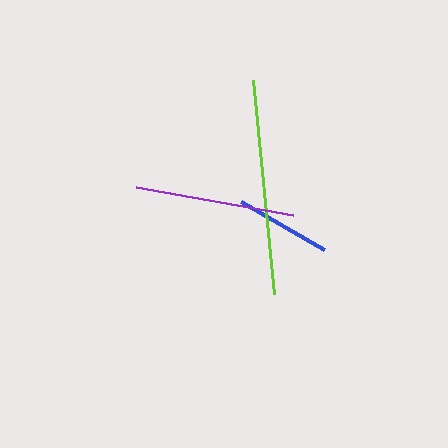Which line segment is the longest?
The lime line is the longest at approximately 215 pixels.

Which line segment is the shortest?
The blue line is the shortest at approximately 96 pixels.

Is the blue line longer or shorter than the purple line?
The purple line is longer than the blue line.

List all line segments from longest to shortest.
From longest to shortest: lime, purple, blue.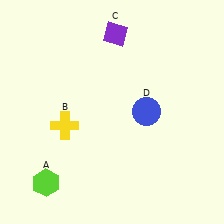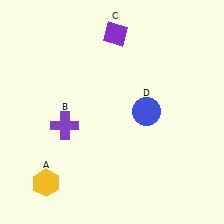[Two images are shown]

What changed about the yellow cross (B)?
In Image 1, B is yellow. In Image 2, it changed to purple.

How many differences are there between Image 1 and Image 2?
There are 2 differences between the two images.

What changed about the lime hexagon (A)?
In Image 1, A is lime. In Image 2, it changed to yellow.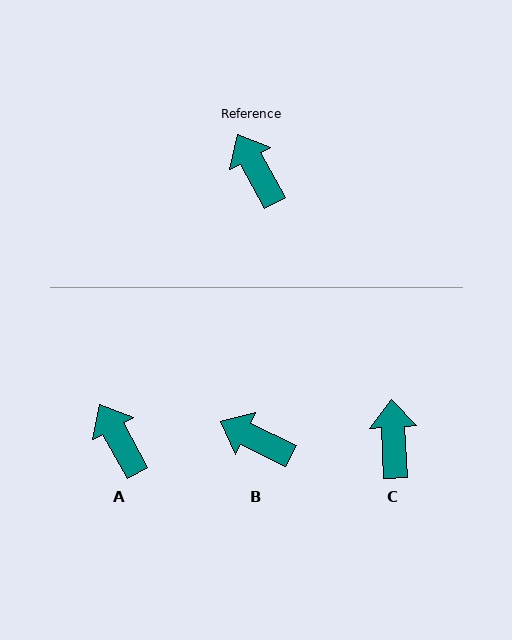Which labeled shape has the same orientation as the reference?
A.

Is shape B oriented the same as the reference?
No, it is off by about 35 degrees.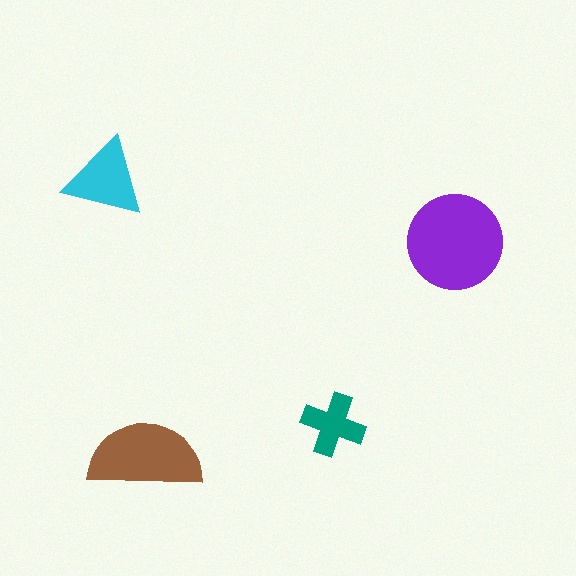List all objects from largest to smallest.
The purple circle, the brown semicircle, the cyan triangle, the teal cross.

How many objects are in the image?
There are 4 objects in the image.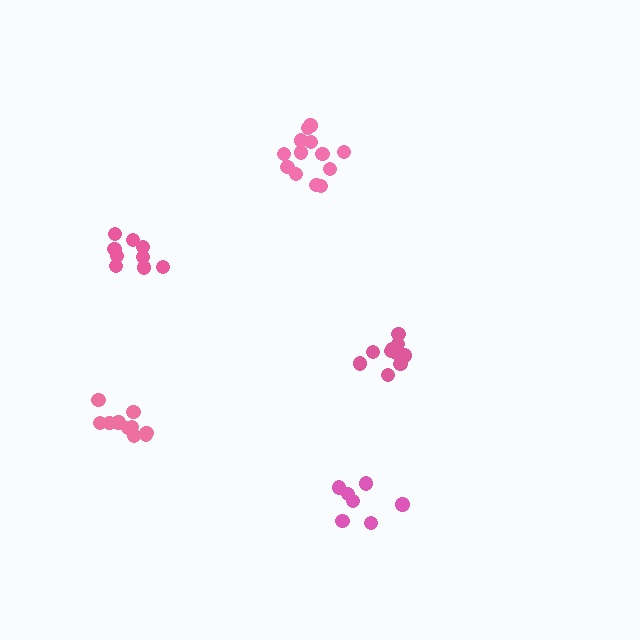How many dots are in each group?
Group 1: 7 dots, Group 2: 9 dots, Group 3: 10 dots, Group 4: 10 dots, Group 5: 13 dots (49 total).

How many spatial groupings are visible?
There are 5 spatial groupings.